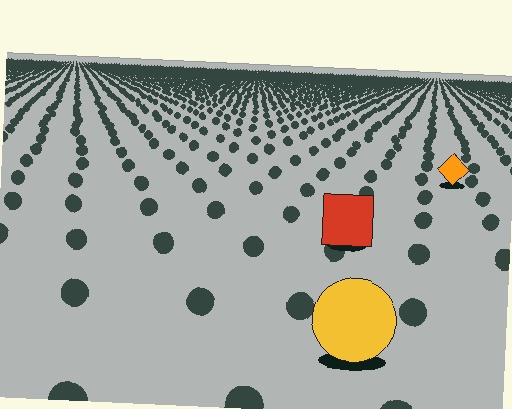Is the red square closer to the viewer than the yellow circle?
No. The yellow circle is closer — you can tell from the texture gradient: the ground texture is coarser near it.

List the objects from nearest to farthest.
From nearest to farthest: the yellow circle, the red square, the orange diamond.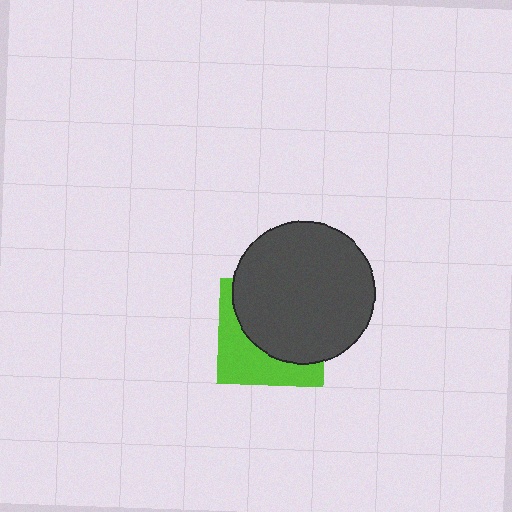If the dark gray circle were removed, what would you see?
You would see the complete lime square.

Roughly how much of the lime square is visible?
A small part of it is visible (roughly 40%).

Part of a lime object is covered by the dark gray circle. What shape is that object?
It is a square.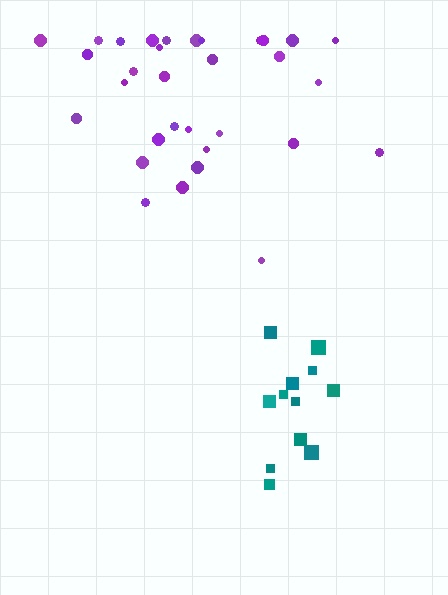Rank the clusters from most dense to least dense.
purple, teal.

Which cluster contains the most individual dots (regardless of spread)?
Purple (32).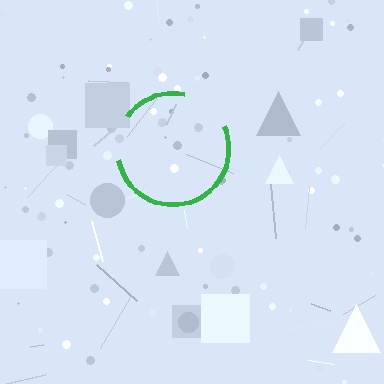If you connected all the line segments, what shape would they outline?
They would outline a circle.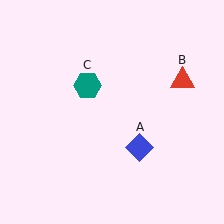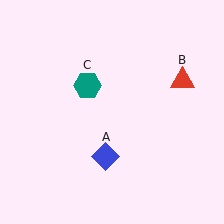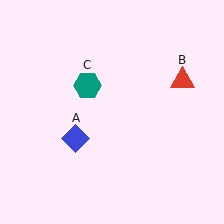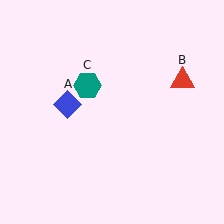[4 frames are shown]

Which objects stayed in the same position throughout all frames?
Red triangle (object B) and teal hexagon (object C) remained stationary.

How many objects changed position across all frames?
1 object changed position: blue diamond (object A).